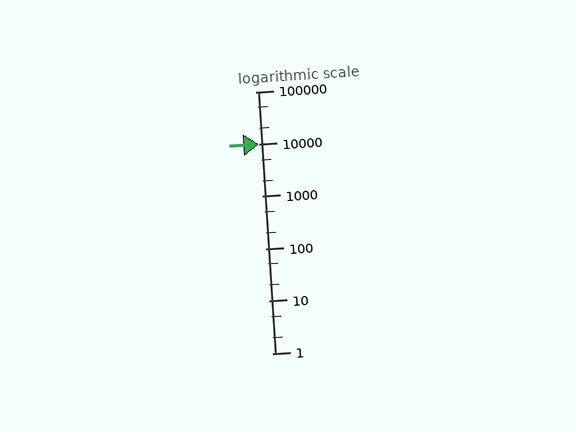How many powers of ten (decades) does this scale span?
The scale spans 5 decades, from 1 to 100000.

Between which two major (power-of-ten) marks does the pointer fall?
The pointer is between 10000 and 100000.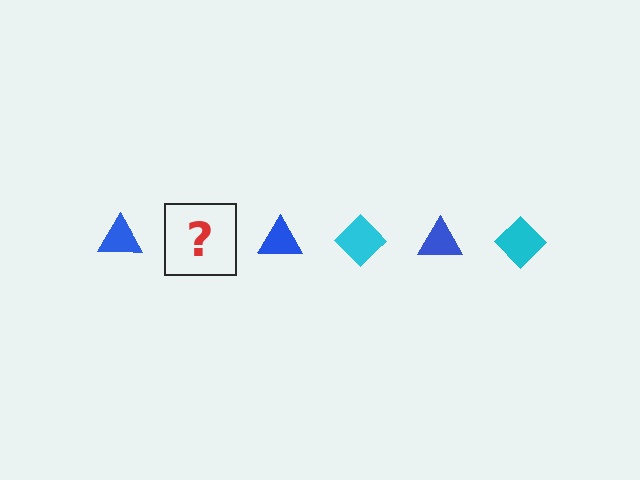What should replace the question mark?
The question mark should be replaced with a cyan diamond.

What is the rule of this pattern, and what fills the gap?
The rule is that the pattern alternates between blue triangle and cyan diamond. The gap should be filled with a cyan diamond.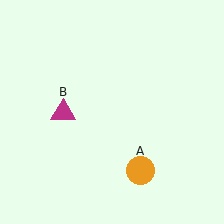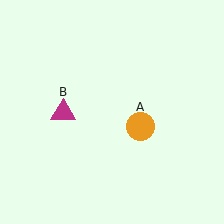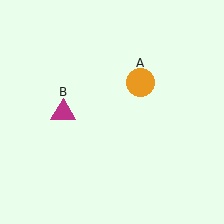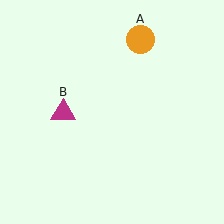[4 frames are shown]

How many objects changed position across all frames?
1 object changed position: orange circle (object A).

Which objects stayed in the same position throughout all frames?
Magenta triangle (object B) remained stationary.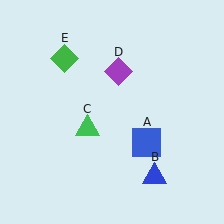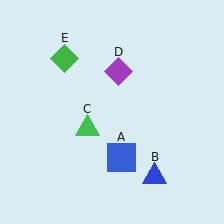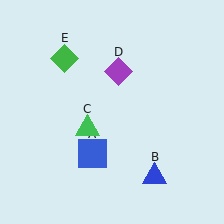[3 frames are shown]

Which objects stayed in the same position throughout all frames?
Blue triangle (object B) and green triangle (object C) and purple diamond (object D) and green diamond (object E) remained stationary.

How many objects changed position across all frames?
1 object changed position: blue square (object A).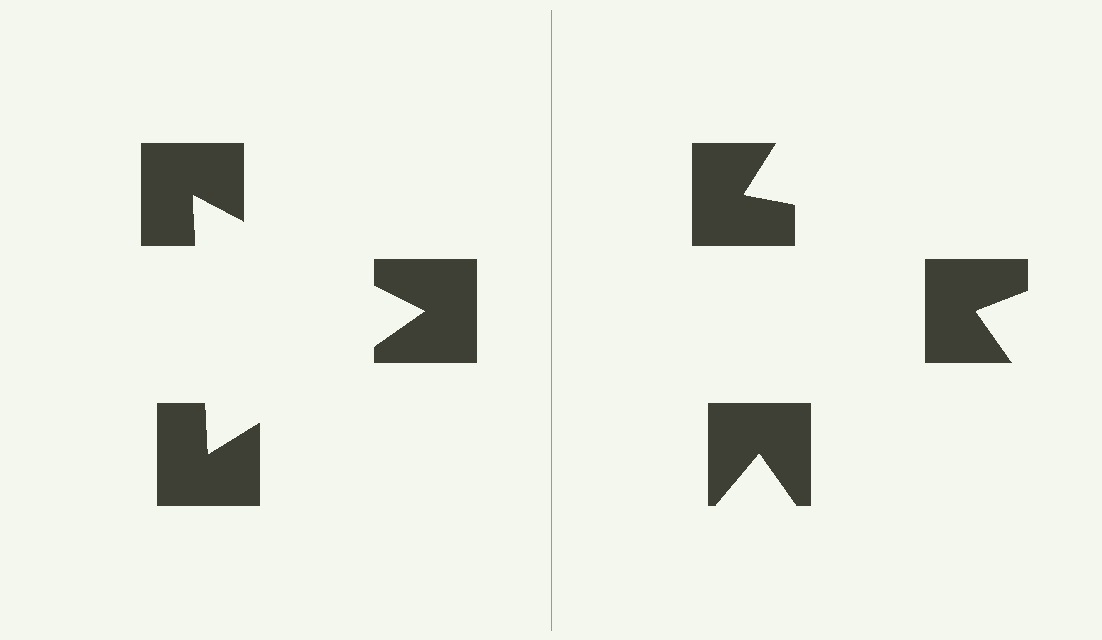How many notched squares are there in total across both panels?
6 — 3 on each side.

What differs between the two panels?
The notched squares are positioned identically on both sides; only the wedge orientations differ. On the left they align to a triangle; on the right they are misaligned.